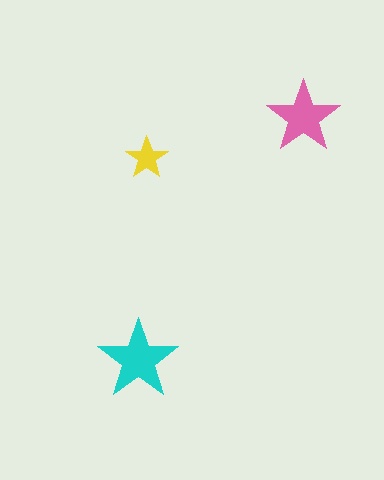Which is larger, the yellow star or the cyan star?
The cyan one.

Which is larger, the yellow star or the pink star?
The pink one.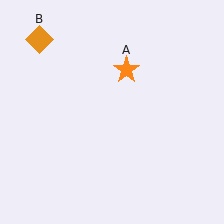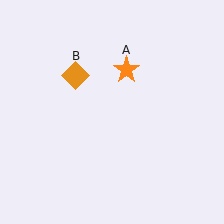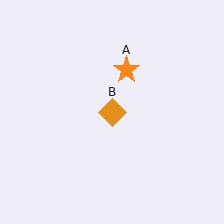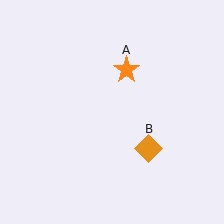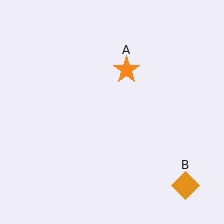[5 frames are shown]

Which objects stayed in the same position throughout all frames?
Orange star (object A) remained stationary.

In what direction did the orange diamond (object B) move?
The orange diamond (object B) moved down and to the right.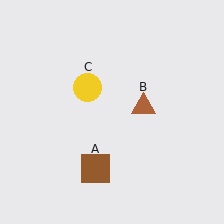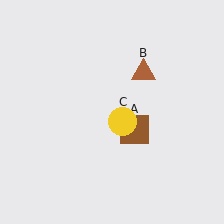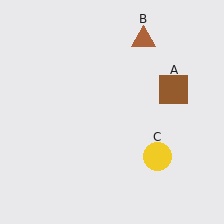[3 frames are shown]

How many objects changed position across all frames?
3 objects changed position: brown square (object A), brown triangle (object B), yellow circle (object C).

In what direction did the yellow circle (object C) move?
The yellow circle (object C) moved down and to the right.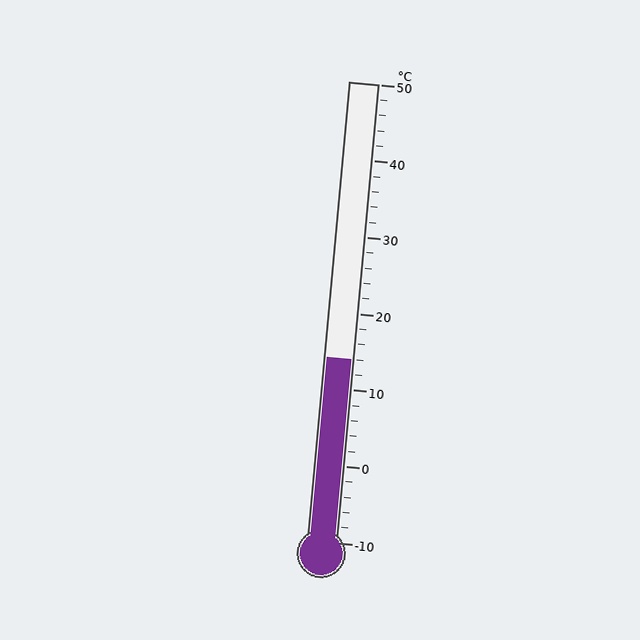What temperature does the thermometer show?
The thermometer shows approximately 14°C.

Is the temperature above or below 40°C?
The temperature is below 40°C.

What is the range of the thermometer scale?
The thermometer scale ranges from -10°C to 50°C.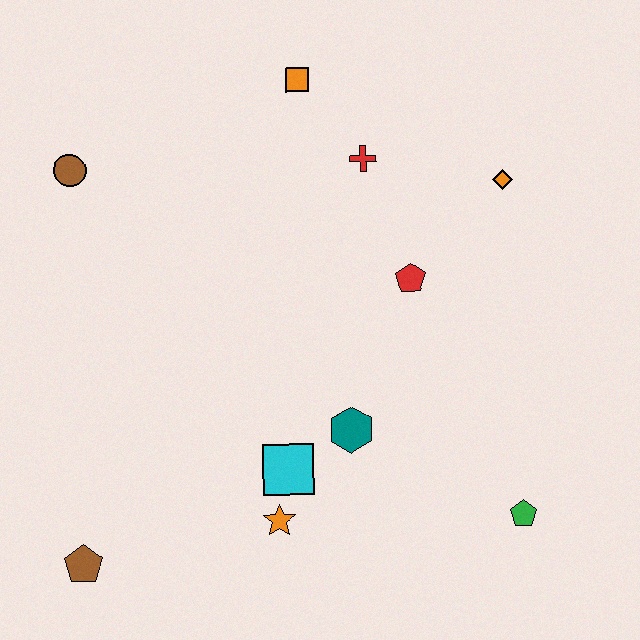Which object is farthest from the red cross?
The brown pentagon is farthest from the red cross.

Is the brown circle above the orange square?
No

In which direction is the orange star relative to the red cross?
The orange star is below the red cross.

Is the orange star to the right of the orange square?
No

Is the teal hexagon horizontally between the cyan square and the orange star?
No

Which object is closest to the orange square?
The red cross is closest to the orange square.